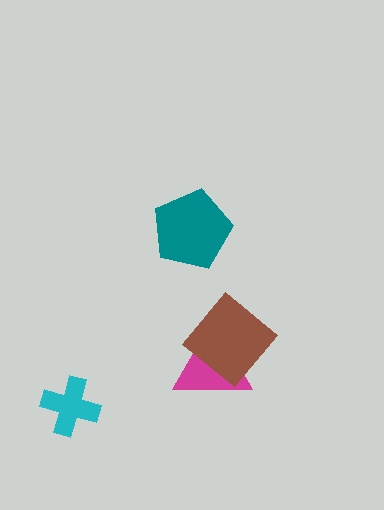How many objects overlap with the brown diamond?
1 object overlaps with the brown diamond.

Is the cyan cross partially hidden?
No, no other shape covers it.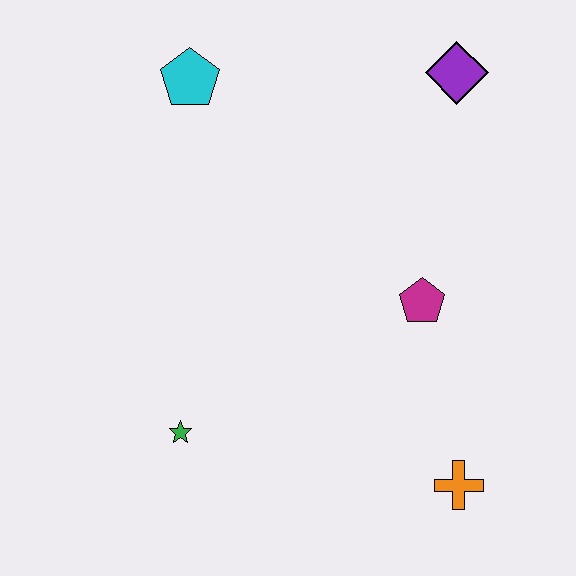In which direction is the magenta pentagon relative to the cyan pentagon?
The magenta pentagon is to the right of the cyan pentagon.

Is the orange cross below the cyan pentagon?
Yes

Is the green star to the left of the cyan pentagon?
Yes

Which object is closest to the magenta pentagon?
The orange cross is closest to the magenta pentagon.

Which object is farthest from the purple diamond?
The green star is farthest from the purple diamond.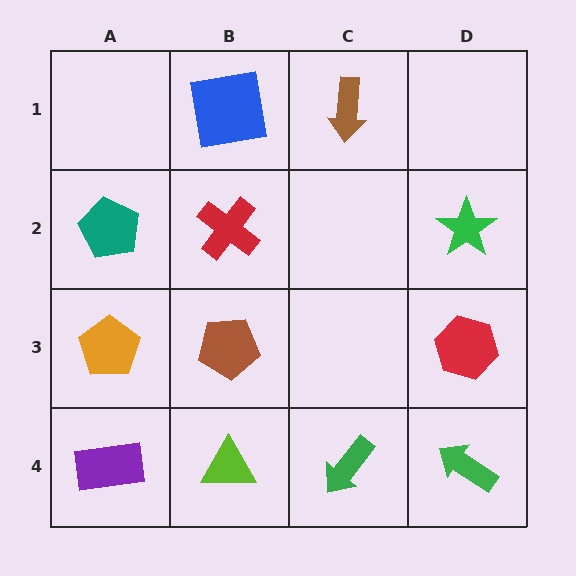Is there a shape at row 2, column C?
No, that cell is empty.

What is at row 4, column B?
A lime triangle.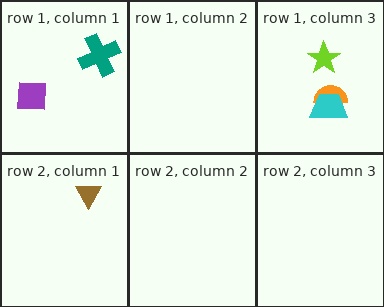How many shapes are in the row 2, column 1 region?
1.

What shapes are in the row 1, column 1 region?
The purple square, the teal cross.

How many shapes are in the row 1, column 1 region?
2.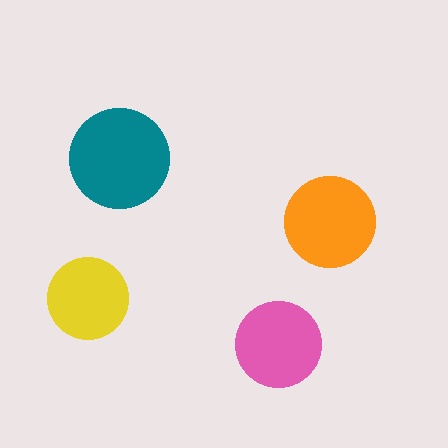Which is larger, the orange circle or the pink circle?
The orange one.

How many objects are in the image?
There are 4 objects in the image.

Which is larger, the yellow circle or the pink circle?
The pink one.